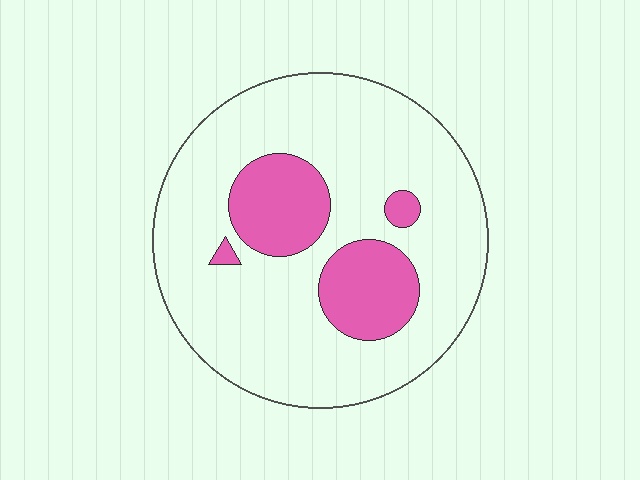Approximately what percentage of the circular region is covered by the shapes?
Approximately 20%.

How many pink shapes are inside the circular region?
4.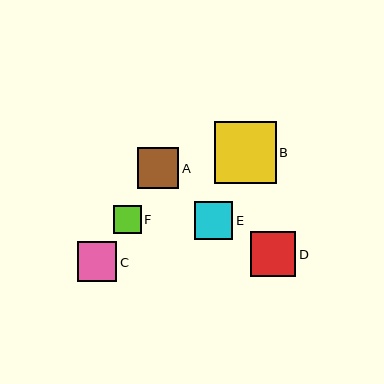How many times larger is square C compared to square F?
Square C is approximately 1.4 times the size of square F.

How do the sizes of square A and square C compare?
Square A and square C are approximately the same size.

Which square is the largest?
Square B is the largest with a size of approximately 62 pixels.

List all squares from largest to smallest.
From largest to smallest: B, D, A, C, E, F.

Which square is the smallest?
Square F is the smallest with a size of approximately 28 pixels.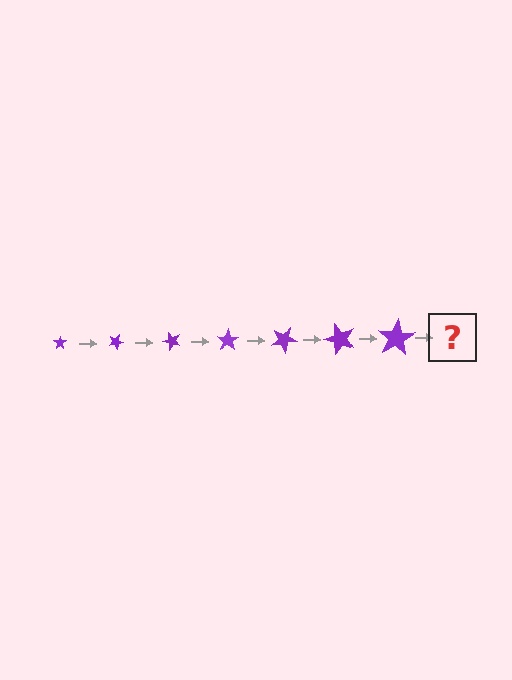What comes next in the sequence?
The next element should be a star, larger than the previous one and rotated 175 degrees from the start.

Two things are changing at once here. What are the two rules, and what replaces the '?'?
The two rules are that the star grows larger each step and it rotates 25 degrees each step. The '?' should be a star, larger than the previous one and rotated 175 degrees from the start.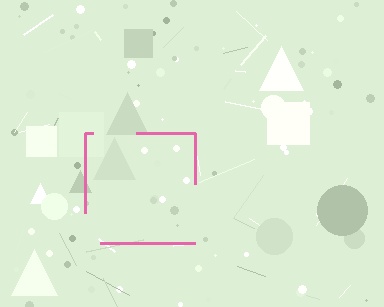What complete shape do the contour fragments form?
The contour fragments form a square.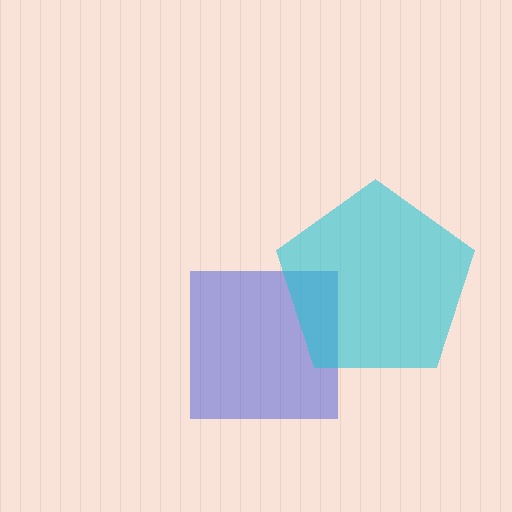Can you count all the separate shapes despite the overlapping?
Yes, there are 2 separate shapes.